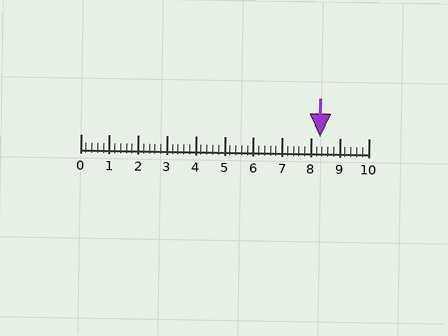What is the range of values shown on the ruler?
The ruler shows values from 0 to 10.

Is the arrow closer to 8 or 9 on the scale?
The arrow is closer to 8.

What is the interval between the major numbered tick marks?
The major tick marks are spaced 1 units apart.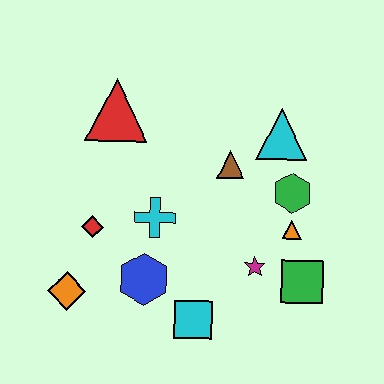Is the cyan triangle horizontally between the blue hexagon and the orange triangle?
Yes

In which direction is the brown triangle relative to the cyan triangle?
The brown triangle is to the left of the cyan triangle.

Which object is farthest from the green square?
The red triangle is farthest from the green square.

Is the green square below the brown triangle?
Yes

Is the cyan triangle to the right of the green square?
No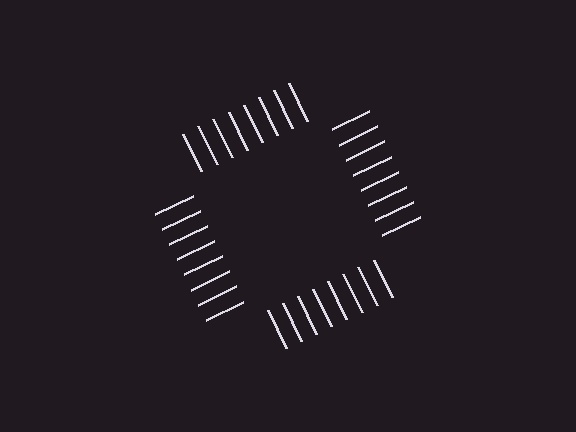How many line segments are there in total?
32 — 8 along each of the 4 edges.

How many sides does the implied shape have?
4 sides — the line-ends trace a square.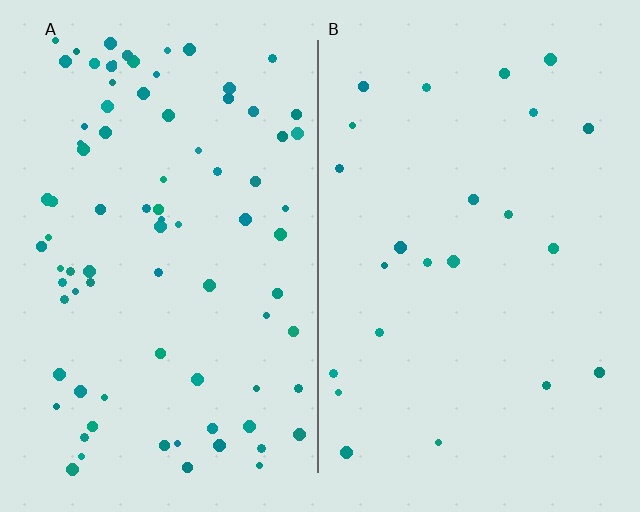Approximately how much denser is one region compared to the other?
Approximately 3.6× — region A over region B.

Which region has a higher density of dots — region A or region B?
A (the left).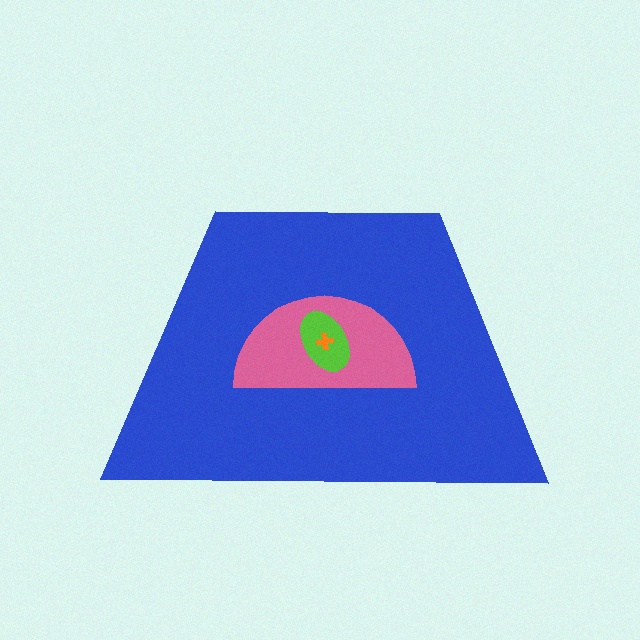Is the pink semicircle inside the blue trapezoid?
Yes.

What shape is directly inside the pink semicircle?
The lime ellipse.